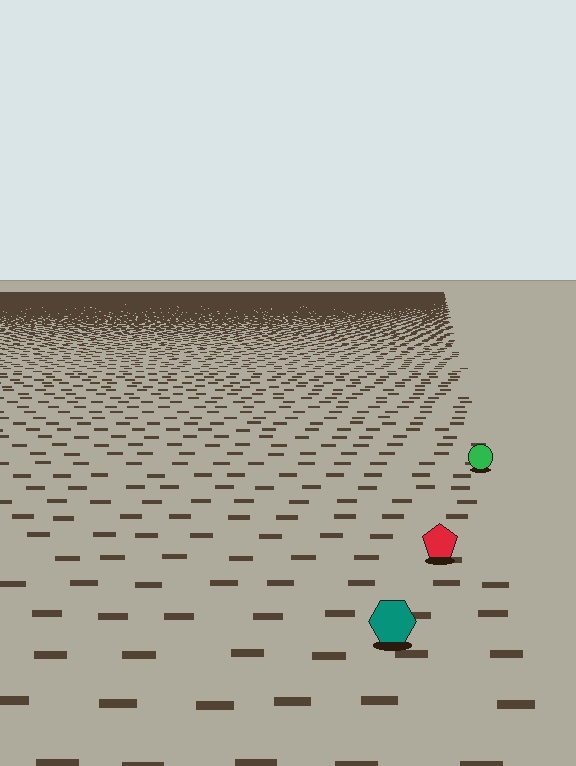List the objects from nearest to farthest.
From nearest to farthest: the teal hexagon, the red pentagon, the green circle.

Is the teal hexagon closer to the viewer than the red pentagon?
Yes. The teal hexagon is closer — you can tell from the texture gradient: the ground texture is coarser near it.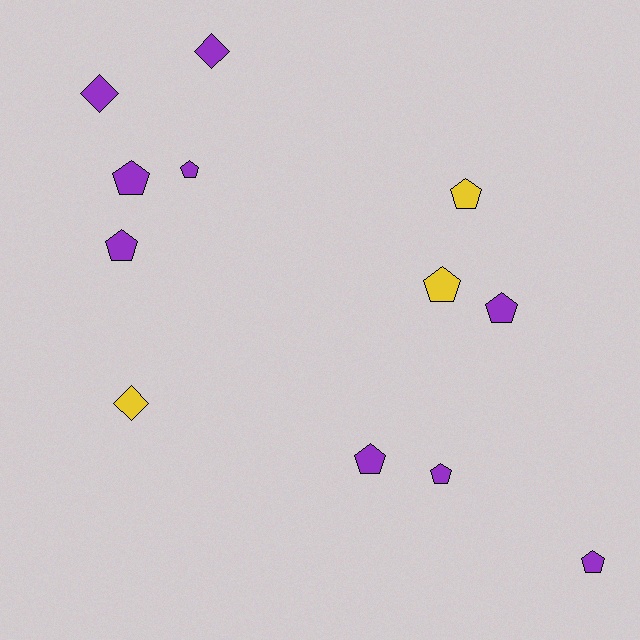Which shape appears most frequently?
Pentagon, with 9 objects.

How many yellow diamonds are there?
There is 1 yellow diamond.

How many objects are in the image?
There are 12 objects.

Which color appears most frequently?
Purple, with 9 objects.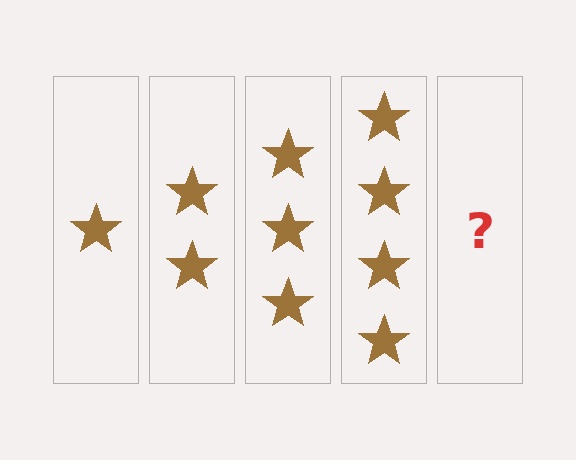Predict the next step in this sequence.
The next step is 5 stars.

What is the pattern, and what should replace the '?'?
The pattern is that each step adds one more star. The '?' should be 5 stars.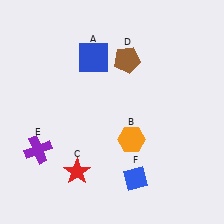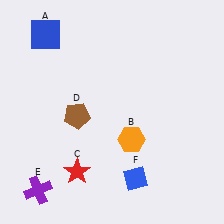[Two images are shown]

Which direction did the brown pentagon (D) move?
The brown pentagon (D) moved down.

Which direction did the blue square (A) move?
The blue square (A) moved left.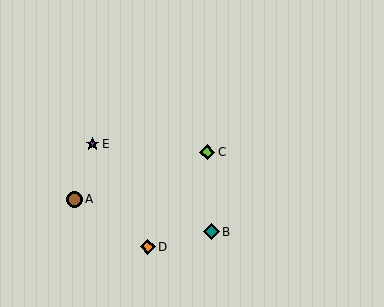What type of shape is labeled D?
Shape D is an orange diamond.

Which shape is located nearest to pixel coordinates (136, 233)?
The orange diamond (labeled D) at (148, 247) is nearest to that location.